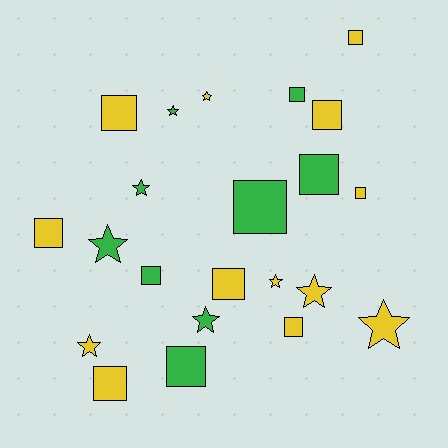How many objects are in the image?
There are 22 objects.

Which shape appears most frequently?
Square, with 13 objects.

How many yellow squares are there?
There are 8 yellow squares.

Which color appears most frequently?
Yellow, with 13 objects.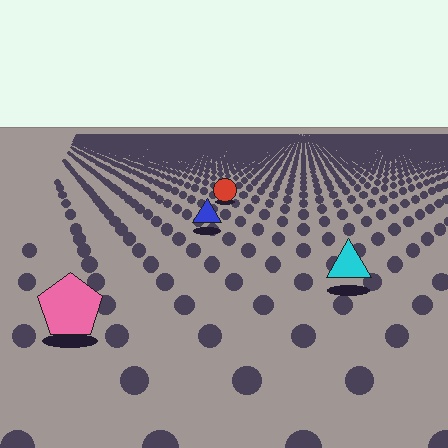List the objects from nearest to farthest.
From nearest to farthest: the pink pentagon, the cyan triangle, the blue triangle, the red circle.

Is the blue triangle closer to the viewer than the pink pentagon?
No. The pink pentagon is closer — you can tell from the texture gradient: the ground texture is coarser near it.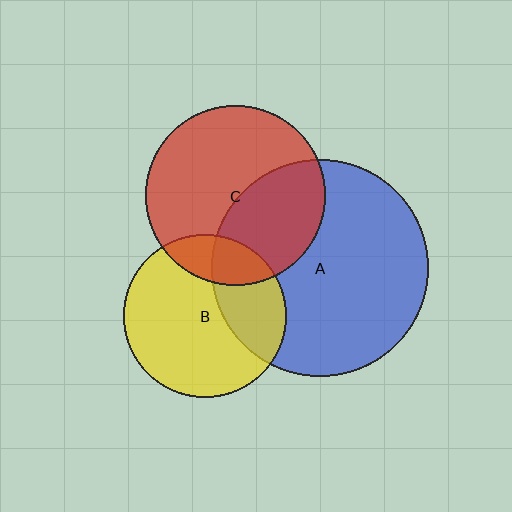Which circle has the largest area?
Circle A (blue).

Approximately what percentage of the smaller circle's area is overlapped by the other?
Approximately 40%.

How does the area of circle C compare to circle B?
Approximately 1.2 times.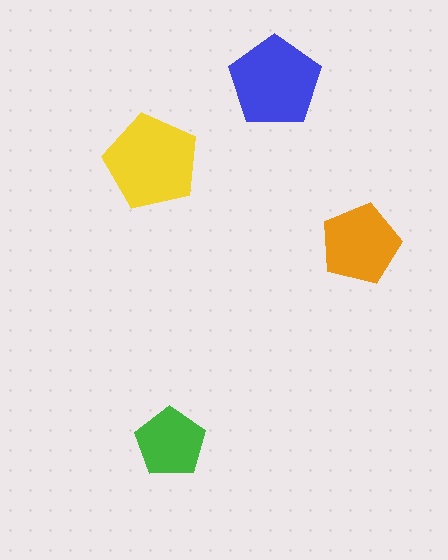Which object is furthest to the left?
The yellow pentagon is leftmost.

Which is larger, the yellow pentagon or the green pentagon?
The yellow one.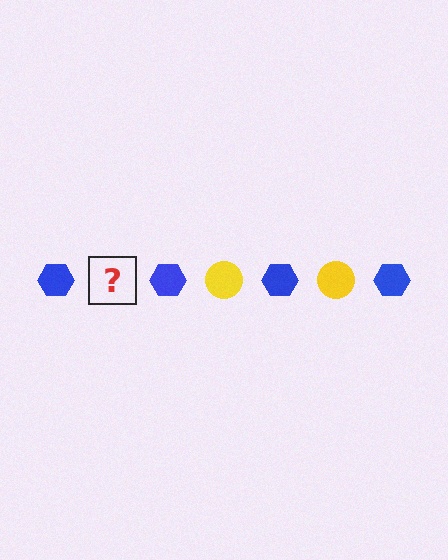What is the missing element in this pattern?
The missing element is a yellow circle.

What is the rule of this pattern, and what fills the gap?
The rule is that the pattern alternates between blue hexagon and yellow circle. The gap should be filled with a yellow circle.